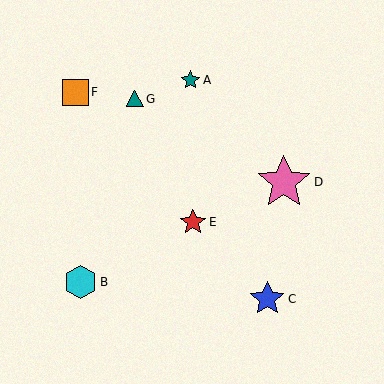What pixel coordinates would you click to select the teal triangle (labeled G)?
Click at (135, 99) to select the teal triangle G.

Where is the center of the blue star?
The center of the blue star is at (267, 299).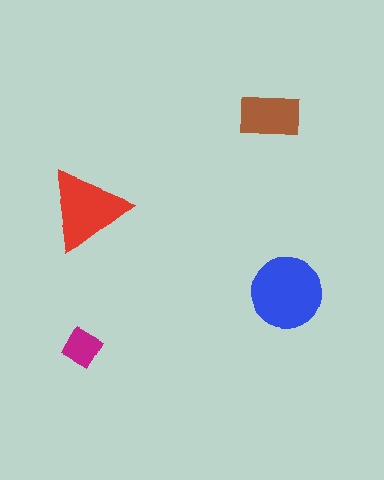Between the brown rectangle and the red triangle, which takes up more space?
The red triangle.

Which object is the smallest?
The magenta diamond.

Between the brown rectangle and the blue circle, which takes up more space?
The blue circle.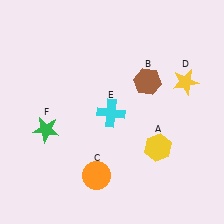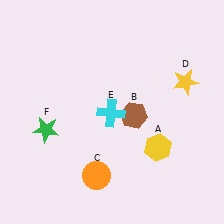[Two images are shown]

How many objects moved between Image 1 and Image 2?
1 object moved between the two images.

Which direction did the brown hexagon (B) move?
The brown hexagon (B) moved down.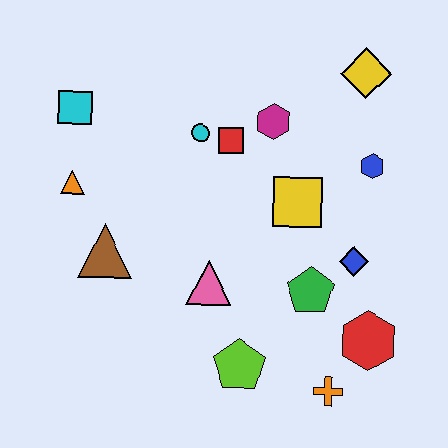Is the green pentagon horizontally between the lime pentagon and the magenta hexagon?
No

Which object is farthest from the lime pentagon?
The yellow diamond is farthest from the lime pentagon.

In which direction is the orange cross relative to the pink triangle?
The orange cross is to the right of the pink triangle.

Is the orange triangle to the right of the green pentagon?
No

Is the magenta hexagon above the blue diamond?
Yes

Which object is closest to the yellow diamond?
The blue hexagon is closest to the yellow diamond.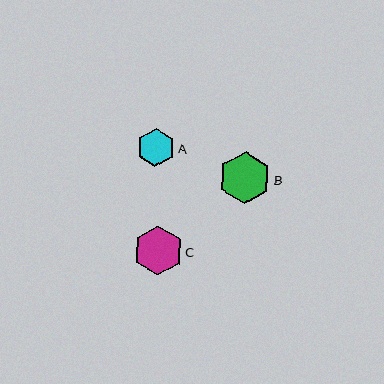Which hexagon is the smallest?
Hexagon A is the smallest with a size of approximately 37 pixels.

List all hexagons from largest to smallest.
From largest to smallest: B, C, A.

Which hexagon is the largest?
Hexagon B is the largest with a size of approximately 52 pixels.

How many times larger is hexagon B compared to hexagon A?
Hexagon B is approximately 1.4 times the size of hexagon A.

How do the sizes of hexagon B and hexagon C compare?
Hexagon B and hexagon C are approximately the same size.